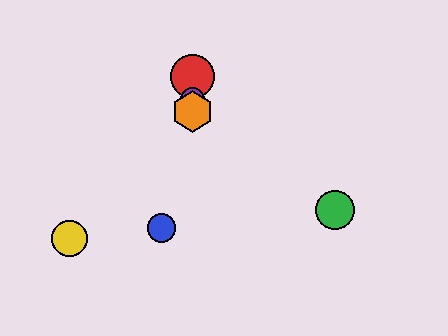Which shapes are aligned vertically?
The red circle, the purple circle, the orange hexagon are aligned vertically.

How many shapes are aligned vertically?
3 shapes (the red circle, the purple circle, the orange hexagon) are aligned vertically.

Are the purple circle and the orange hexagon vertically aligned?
Yes, both are at x≈193.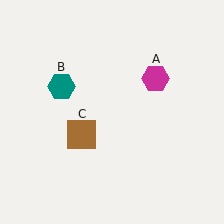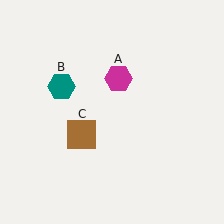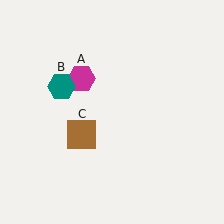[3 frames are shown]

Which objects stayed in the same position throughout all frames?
Teal hexagon (object B) and brown square (object C) remained stationary.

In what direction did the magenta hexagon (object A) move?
The magenta hexagon (object A) moved left.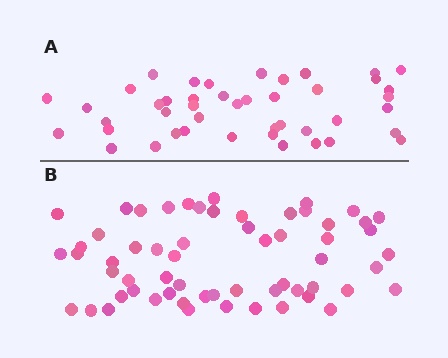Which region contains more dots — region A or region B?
Region B (the bottom region) has more dots.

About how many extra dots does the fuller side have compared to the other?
Region B has approximately 15 more dots than region A.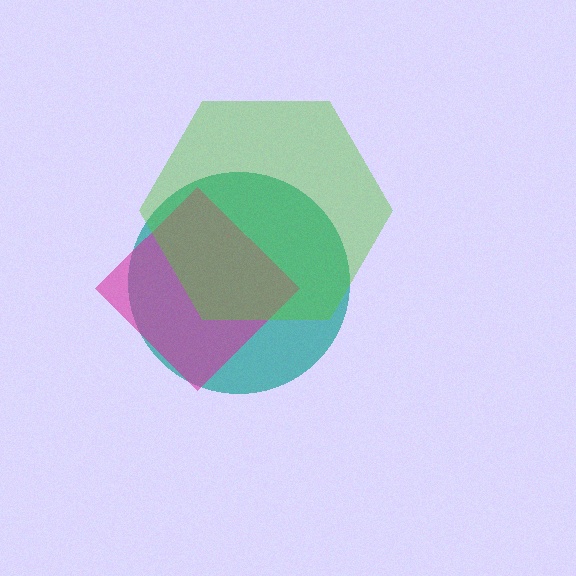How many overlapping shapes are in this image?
There are 3 overlapping shapes in the image.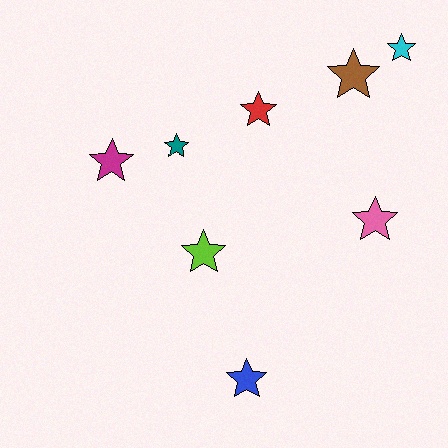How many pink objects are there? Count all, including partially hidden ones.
There is 1 pink object.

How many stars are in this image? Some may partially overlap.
There are 8 stars.